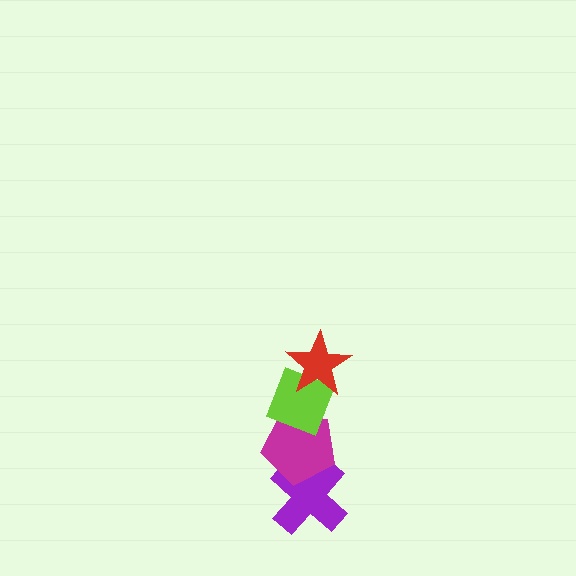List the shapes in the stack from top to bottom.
From top to bottom: the red star, the lime diamond, the magenta pentagon, the purple cross.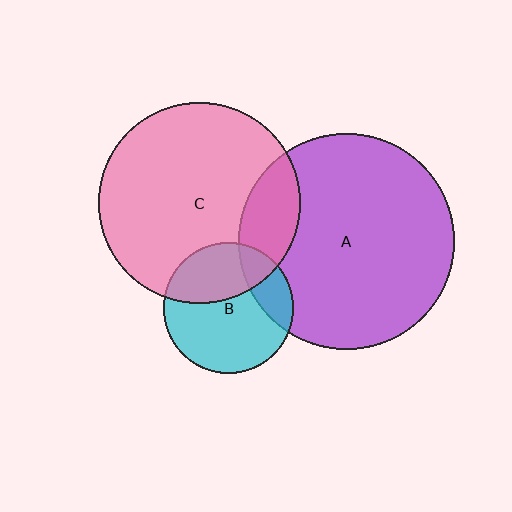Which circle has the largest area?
Circle A (purple).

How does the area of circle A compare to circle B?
Approximately 2.8 times.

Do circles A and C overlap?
Yes.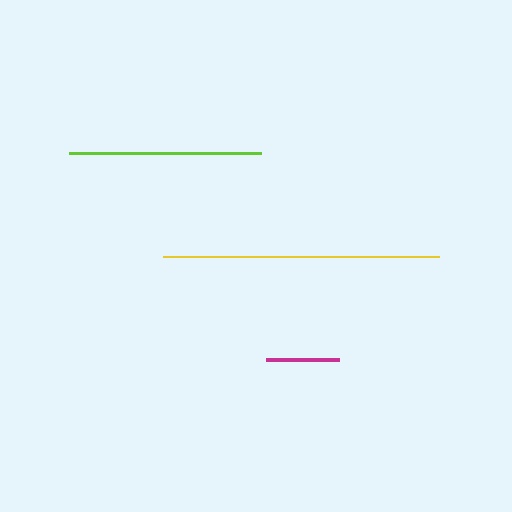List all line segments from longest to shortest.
From longest to shortest: yellow, lime, magenta.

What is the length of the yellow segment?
The yellow segment is approximately 276 pixels long.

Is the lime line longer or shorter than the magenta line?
The lime line is longer than the magenta line.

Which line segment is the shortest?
The magenta line is the shortest at approximately 73 pixels.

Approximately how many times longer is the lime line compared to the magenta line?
The lime line is approximately 2.6 times the length of the magenta line.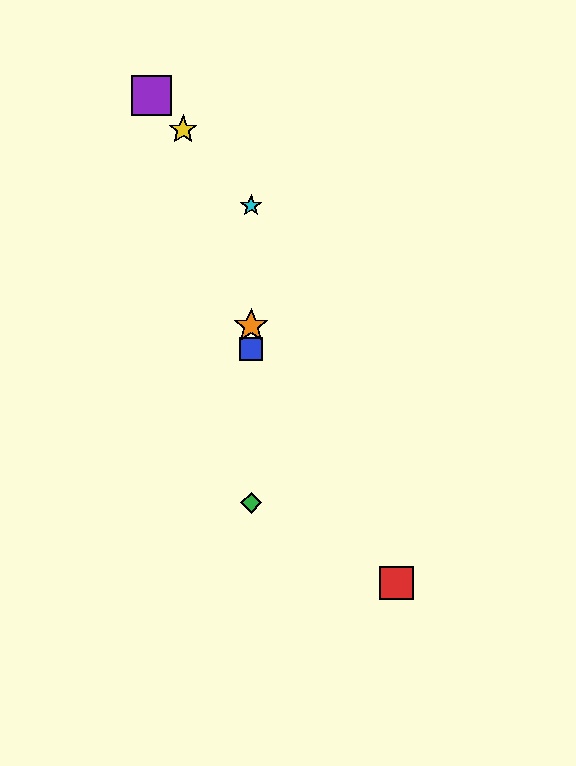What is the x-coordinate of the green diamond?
The green diamond is at x≈251.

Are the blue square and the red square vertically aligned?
No, the blue square is at x≈251 and the red square is at x≈396.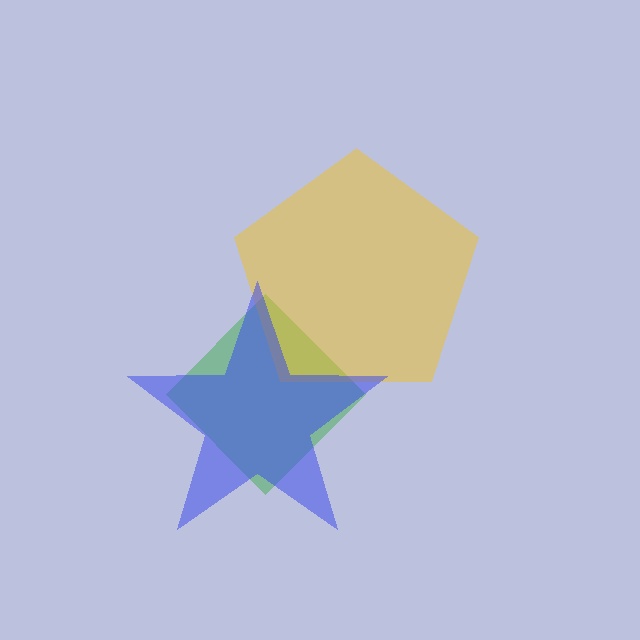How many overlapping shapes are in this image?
There are 3 overlapping shapes in the image.